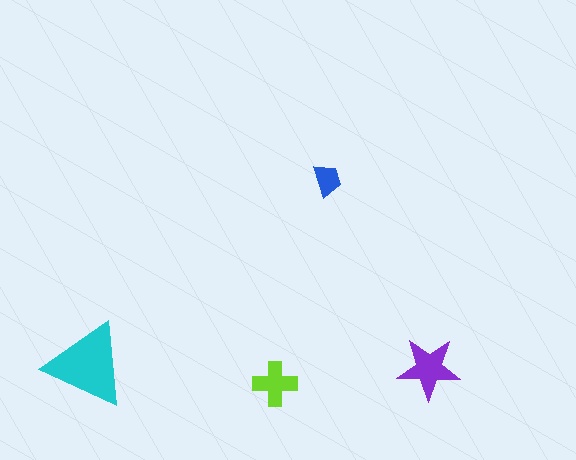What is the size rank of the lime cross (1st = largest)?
3rd.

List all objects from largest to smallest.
The cyan triangle, the purple star, the lime cross, the blue trapezoid.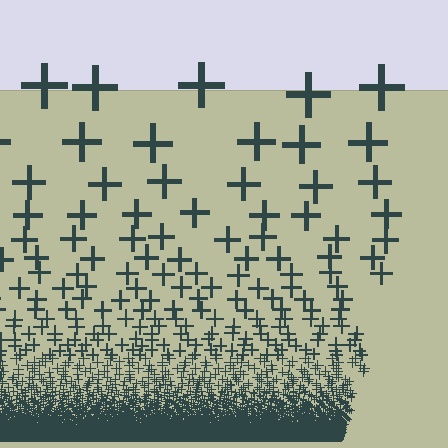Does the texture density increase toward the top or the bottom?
Density increases toward the bottom.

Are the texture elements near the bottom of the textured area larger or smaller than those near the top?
Smaller. The gradient is inverted — elements near the bottom are smaller and denser.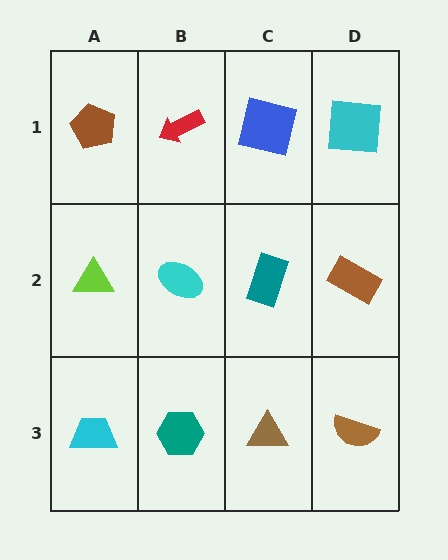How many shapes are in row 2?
4 shapes.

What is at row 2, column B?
A cyan ellipse.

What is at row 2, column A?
A lime triangle.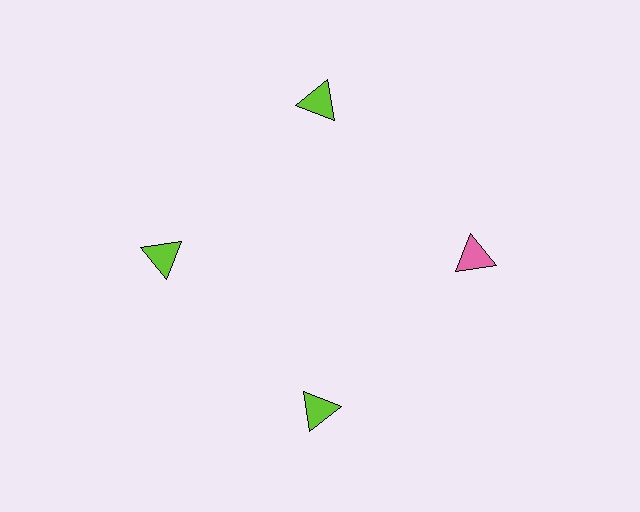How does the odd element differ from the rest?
It has a different color: pink instead of lime.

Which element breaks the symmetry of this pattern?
The pink triangle at roughly the 3 o'clock position breaks the symmetry. All other shapes are lime triangles.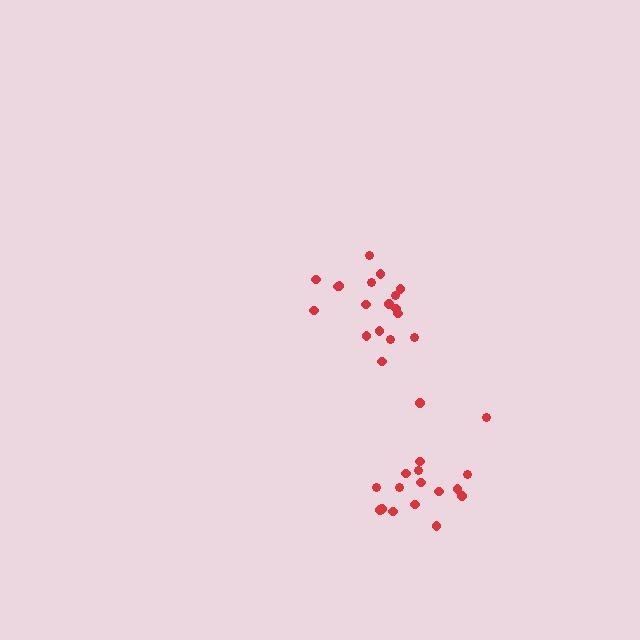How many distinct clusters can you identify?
There are 2 distinct clusters.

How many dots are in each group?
Group 1: 18 dots, Group 2: 17 dots (35 total).